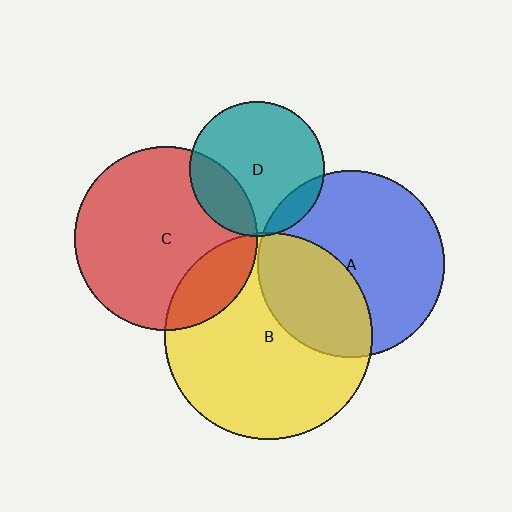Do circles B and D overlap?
Yes.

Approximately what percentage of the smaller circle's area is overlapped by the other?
Approximately 5%.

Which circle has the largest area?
Circle B (yellow).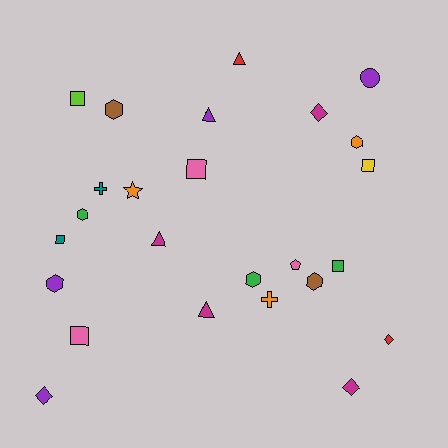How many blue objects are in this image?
There are no blue objects.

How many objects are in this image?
There are 25 objects.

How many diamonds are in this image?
There are 4 diamonds.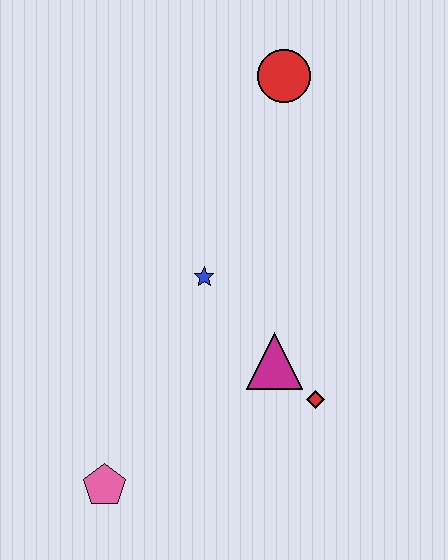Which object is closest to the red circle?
The blue star is closest to the red circle.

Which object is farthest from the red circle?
The pink pentagon is farthest from the red circle.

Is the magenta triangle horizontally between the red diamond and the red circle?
No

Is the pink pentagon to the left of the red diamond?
Yes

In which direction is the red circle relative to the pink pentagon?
The red circle is above the pink pentagon.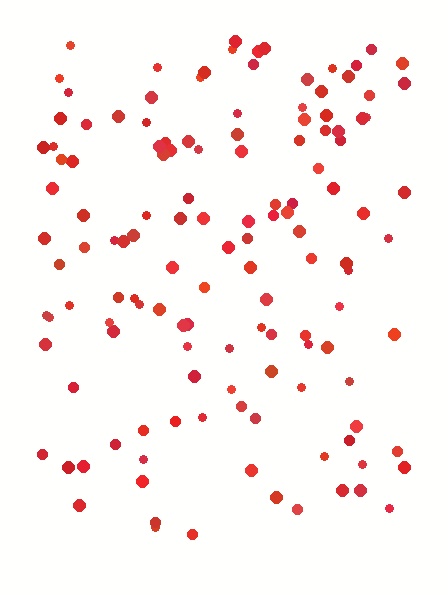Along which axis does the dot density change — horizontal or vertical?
Vertical.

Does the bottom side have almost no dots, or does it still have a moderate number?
Still a moderate number, just noticeably fewer than the top.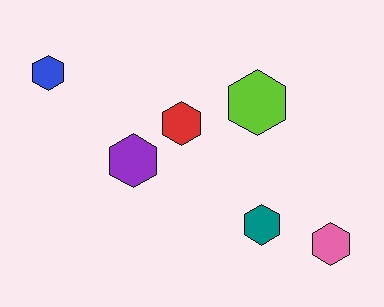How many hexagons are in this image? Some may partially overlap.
There are 6 hexagons.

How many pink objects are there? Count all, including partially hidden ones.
There is 1 pink object.